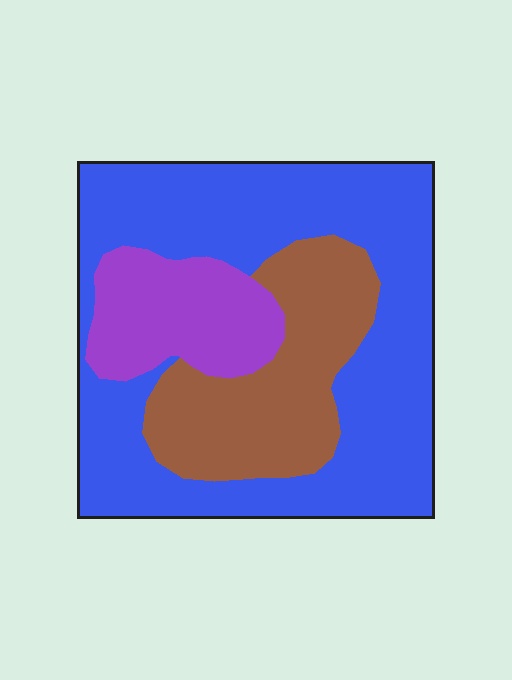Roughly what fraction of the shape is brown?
Brown takes up between a sixth and a third of the shape.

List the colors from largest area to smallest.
From largest to smallest: blue, brown, purple.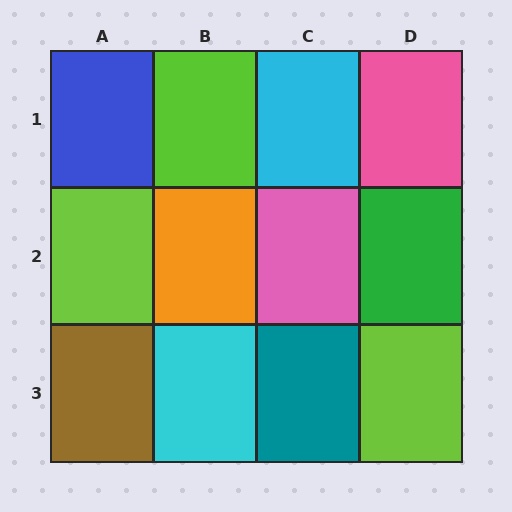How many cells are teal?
1 cell is teal.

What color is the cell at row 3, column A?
Brown.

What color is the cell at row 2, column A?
Lime.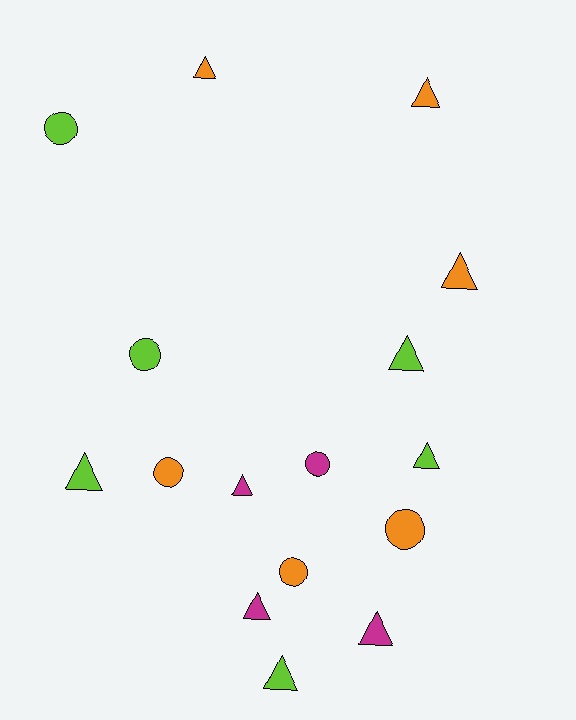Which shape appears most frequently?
Triangle, with 10 objects.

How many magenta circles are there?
There is 1 magenta circle.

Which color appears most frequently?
Orange, with 6 objects.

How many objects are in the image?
There are 16 objects.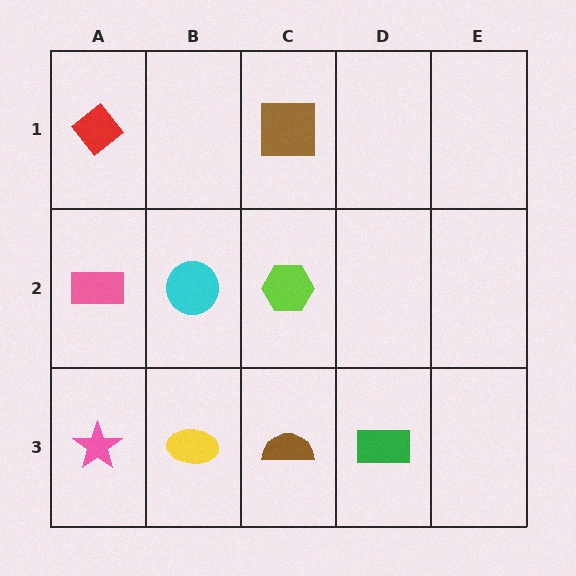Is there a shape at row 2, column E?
No, that cell is empty.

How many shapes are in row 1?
2 shapes.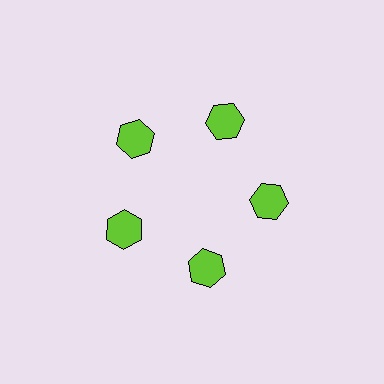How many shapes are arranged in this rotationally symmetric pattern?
There are 5 shapes, arranged in 5 groups of 1.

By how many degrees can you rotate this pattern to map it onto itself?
The pattern maps onto itself every 72 degrees of rotation.